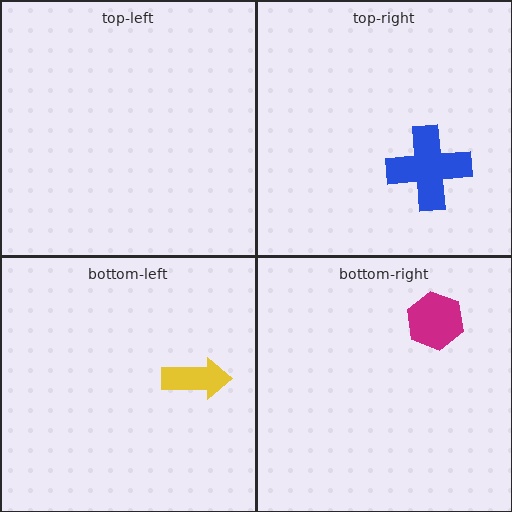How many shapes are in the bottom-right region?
1.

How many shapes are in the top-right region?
1.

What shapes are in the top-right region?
The blue cross.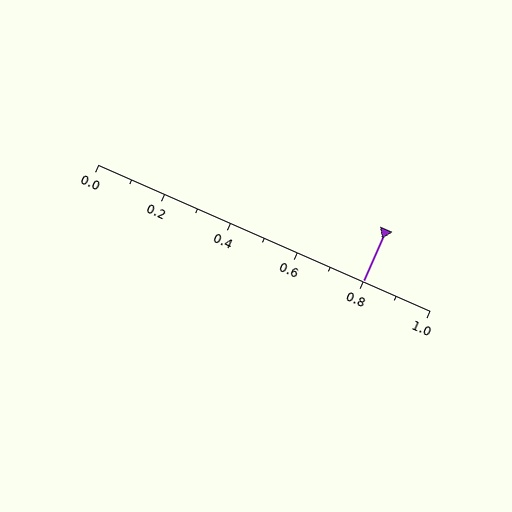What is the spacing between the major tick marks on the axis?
The major ticks are spaced 0.2 apart.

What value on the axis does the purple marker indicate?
The marker indicates approximately 0.8.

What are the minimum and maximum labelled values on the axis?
The axis runs from 0.0 to 1.0.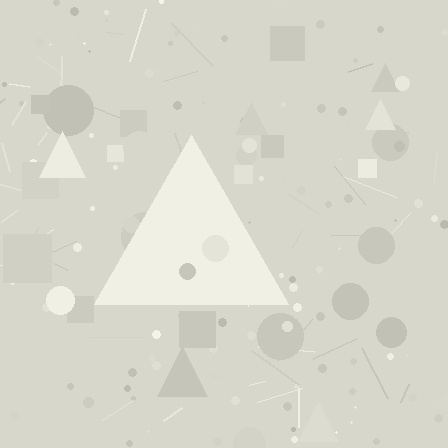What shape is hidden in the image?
A triangle is hidden in the image.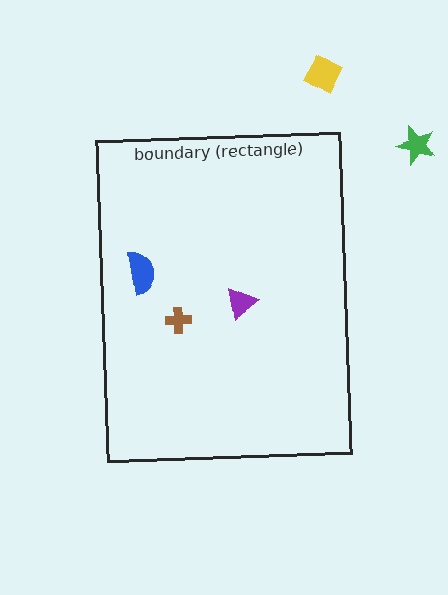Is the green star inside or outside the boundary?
Outside.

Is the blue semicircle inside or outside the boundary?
Inside.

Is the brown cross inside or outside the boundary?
Inside.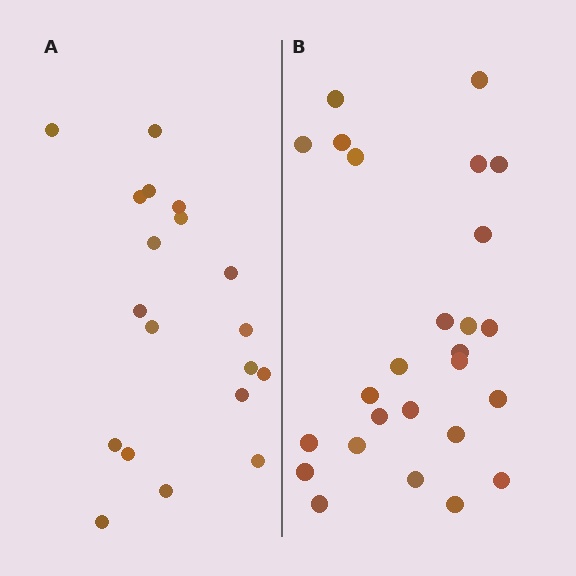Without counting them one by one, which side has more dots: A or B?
Region B (the right region) has more dots.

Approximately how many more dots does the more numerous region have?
Region B has roughly 8 or so more dots than region A.